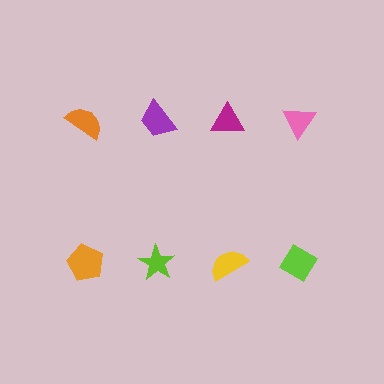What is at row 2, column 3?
A yellow semicircle.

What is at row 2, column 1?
An orange pentagon.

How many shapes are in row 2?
4 shapes.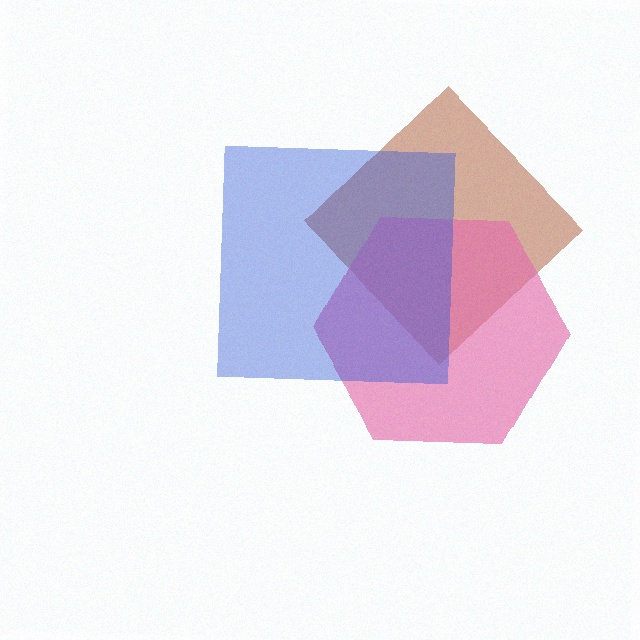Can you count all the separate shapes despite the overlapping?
Yes, there are 3 separate shapes.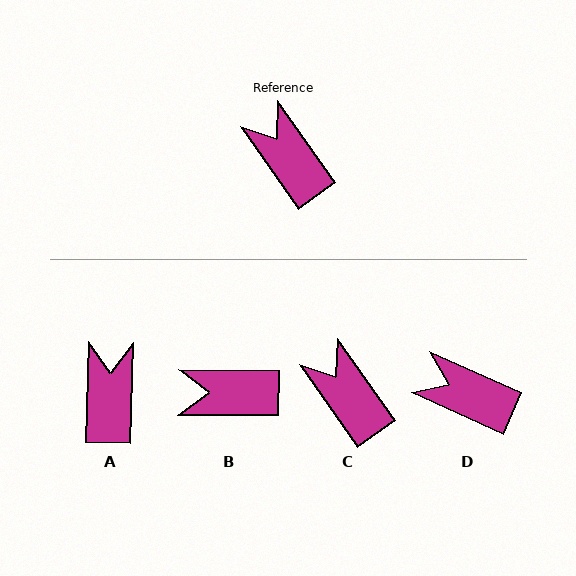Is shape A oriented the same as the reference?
No, it is off by about 37 degrees.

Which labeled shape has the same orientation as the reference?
C.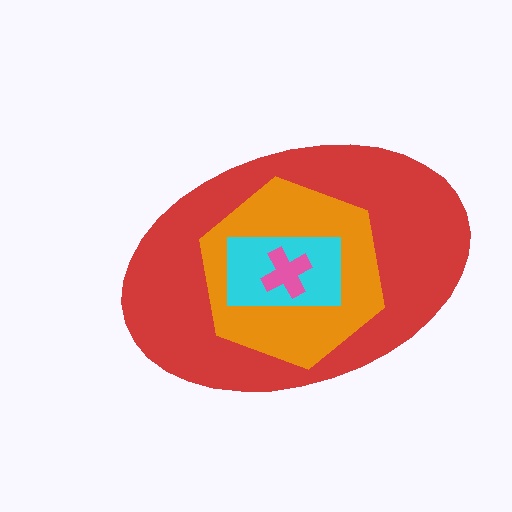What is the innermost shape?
The pink cross.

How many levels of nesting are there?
4.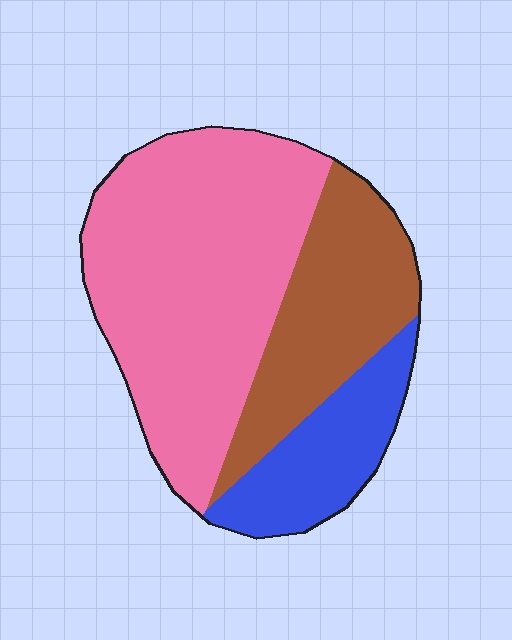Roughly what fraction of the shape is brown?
Brown covers roughly 25% of the shape.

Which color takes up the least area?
Blue, at roughly 20%.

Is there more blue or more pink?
Pink.